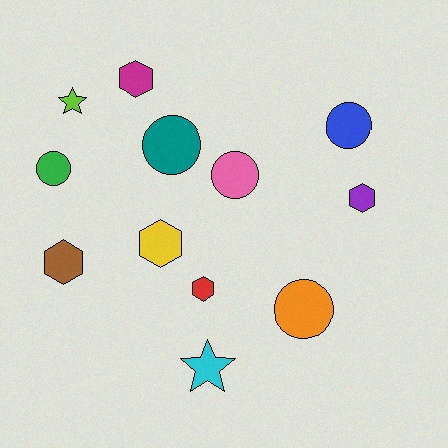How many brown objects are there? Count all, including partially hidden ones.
There is 1 brown object.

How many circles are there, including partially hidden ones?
There are 5 circles.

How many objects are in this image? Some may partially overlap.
There are 12 objects.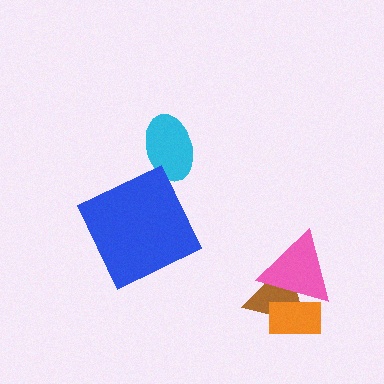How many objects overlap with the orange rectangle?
2 objects overlap with the orange rectangle.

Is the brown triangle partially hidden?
Yes, it is partially covered by another shape.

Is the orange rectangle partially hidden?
Yes, it is partially covered by another shape.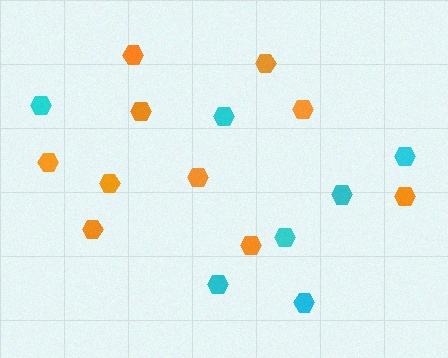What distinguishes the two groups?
There are 2 groups: one group of orange hexagons (10) and one group of cyan hexagons (7).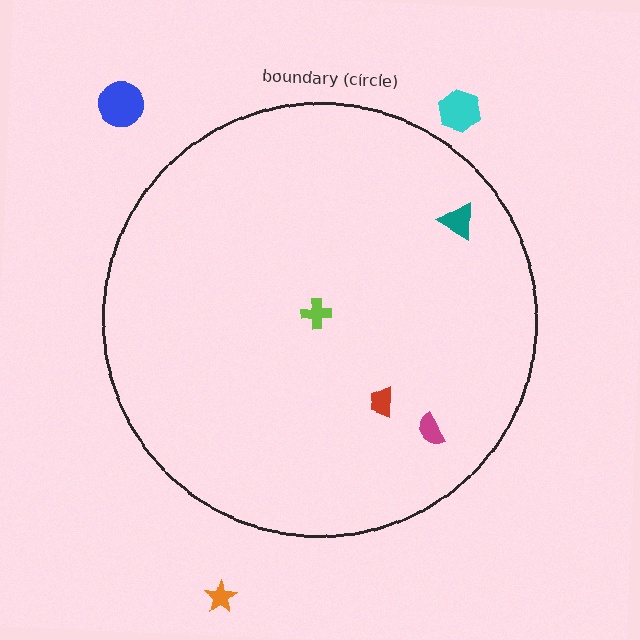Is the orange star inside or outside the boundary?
Outside.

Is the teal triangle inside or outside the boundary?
Inside.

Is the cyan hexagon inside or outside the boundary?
Outside.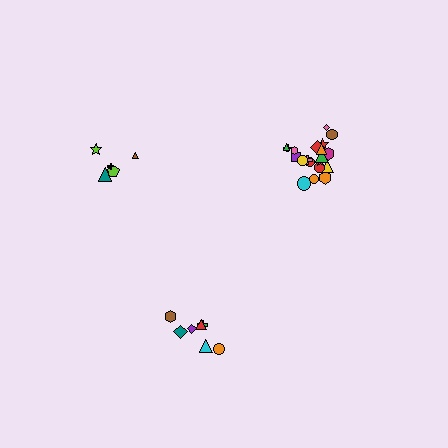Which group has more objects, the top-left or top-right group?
The top-right group.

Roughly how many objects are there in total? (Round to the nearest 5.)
Roughly 35 objects in total.